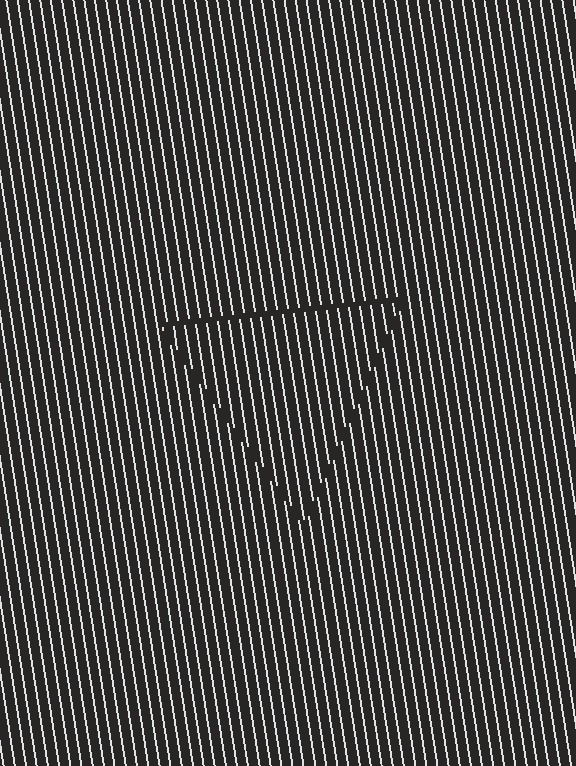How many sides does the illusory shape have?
3 sides — the line-ends trace a triangle.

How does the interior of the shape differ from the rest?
The interior of the shape contains the same grating, shifted by half a period — the contour is defined by the phase discontinuity where line-ends from the inner and outer gratings abut.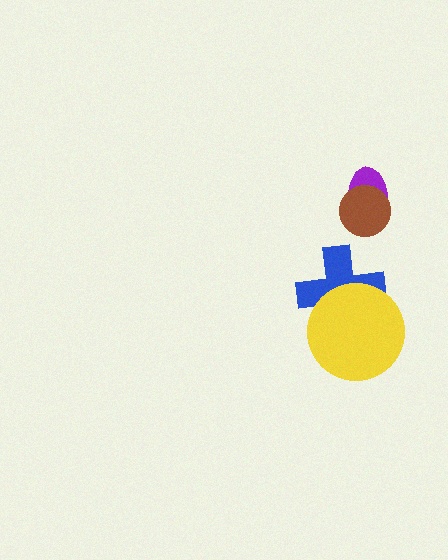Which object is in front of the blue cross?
The yellow circle is in front of the blue cross.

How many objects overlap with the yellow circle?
1 object overlaps with the yellow circle.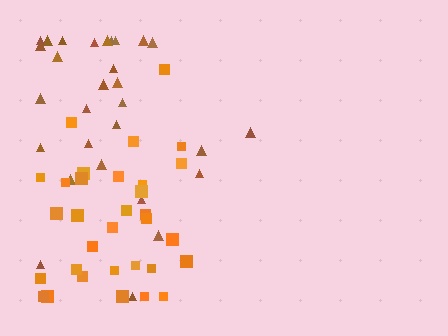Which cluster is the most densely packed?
Orange.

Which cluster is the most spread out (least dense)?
Brown.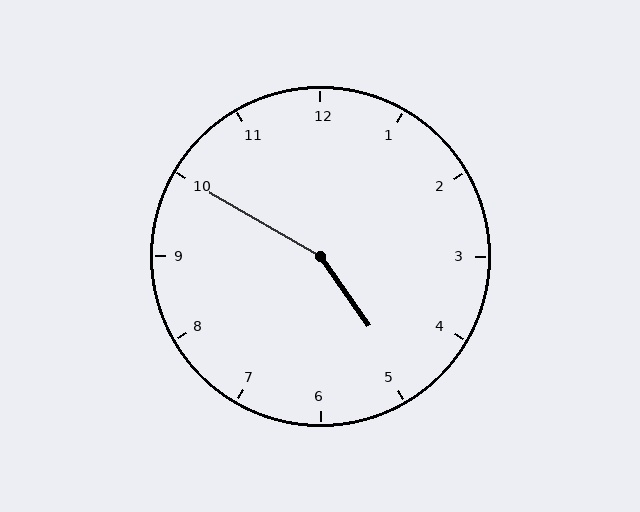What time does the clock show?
4:50.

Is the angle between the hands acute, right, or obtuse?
It is obtuse.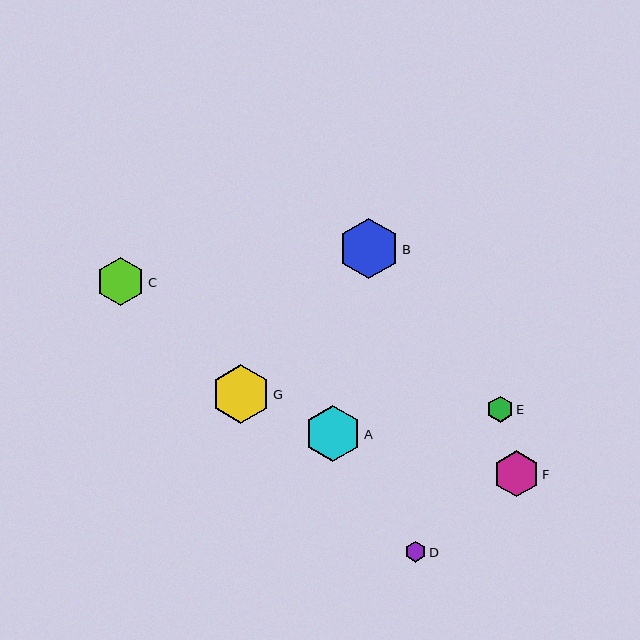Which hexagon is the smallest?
Hexagon D is the smallest with a size of approximately 21 pixels.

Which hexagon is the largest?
Hexagon B is the largest with a size of approximately 61 pixels.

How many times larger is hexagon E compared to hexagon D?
Hexagon E is approximately 1.3 times the size of hexagon D.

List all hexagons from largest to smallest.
From largest to smallest: B, G, A, C, F, E, D.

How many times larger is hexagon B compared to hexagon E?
Hexagon B is approximately 2.3 times the size of hexagon E.